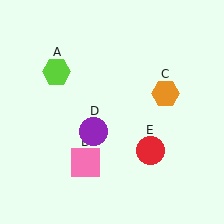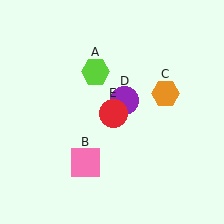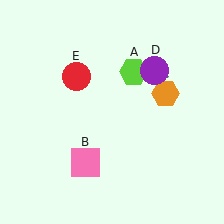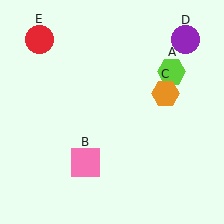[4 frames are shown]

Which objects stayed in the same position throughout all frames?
Pink square (object B) and orange hexagon (object C) remained stationary.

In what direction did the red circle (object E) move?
The red circle (object E) moved up and to the left.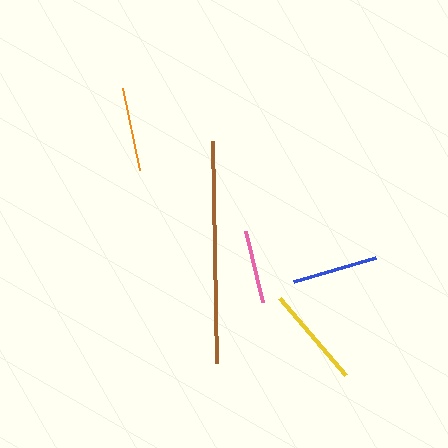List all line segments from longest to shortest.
From longest to shortest: brown, yellow, blue, orange, pink.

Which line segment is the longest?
The brown line is the longest at approximately 222 pixels.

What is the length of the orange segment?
The orange segment is approximately 84 pixels long.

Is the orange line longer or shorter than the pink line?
The orange line is longer than the pink line.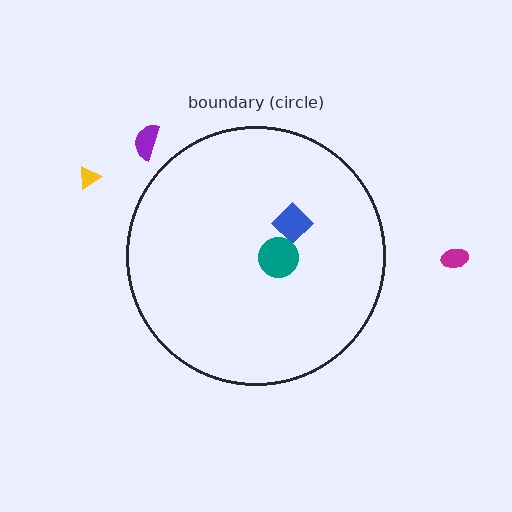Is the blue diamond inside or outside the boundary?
Inside.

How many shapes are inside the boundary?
2 inside, 3 outside.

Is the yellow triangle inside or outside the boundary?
Outside.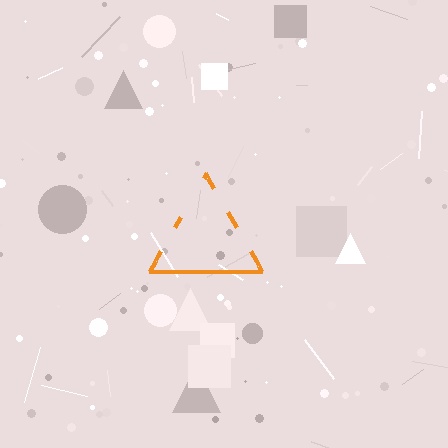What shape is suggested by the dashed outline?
The dashed outline suggests a triangle.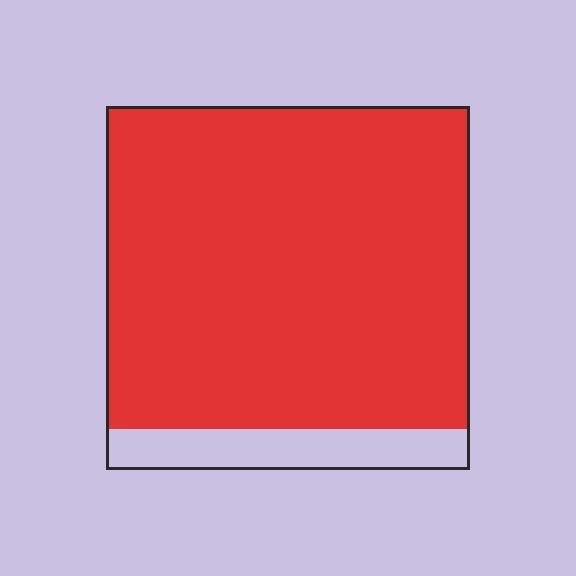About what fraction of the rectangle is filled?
About seven eighths (7/8).